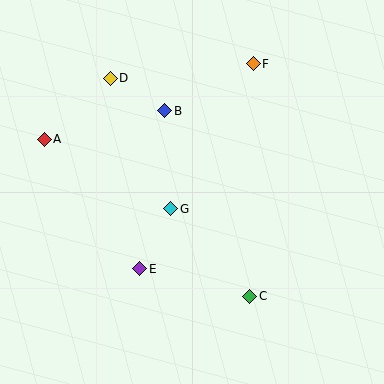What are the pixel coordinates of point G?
Point G is at (171, 209).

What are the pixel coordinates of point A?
Point A is at (44, 139).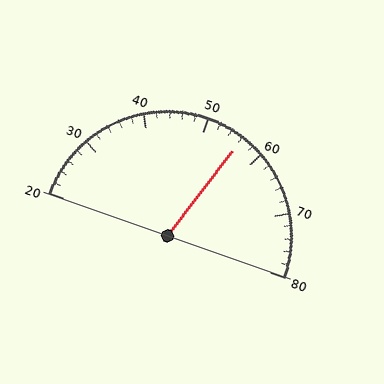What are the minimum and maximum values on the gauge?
The gauge ranges from 20 to 80.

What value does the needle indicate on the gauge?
The needle indicates approximately 56.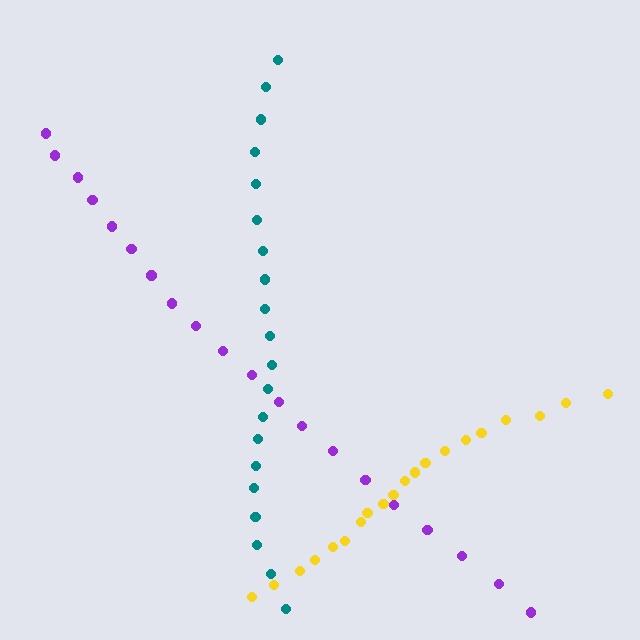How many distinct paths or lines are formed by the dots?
There are 3 distinct paths.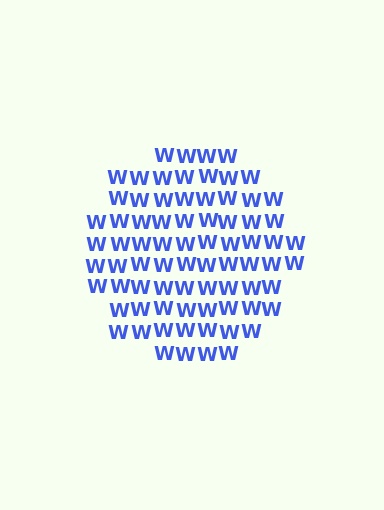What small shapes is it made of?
It is made of small letter W's.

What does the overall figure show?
The overall figure shows a circle.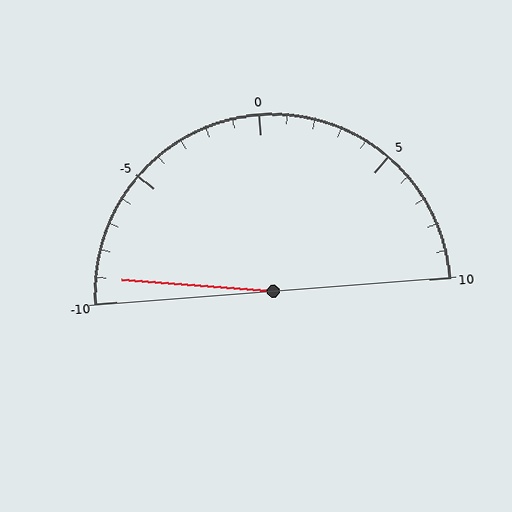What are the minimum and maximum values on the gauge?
The gauge ranges from -10 to 10.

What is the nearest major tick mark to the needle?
The nearest major tick mark is -10.